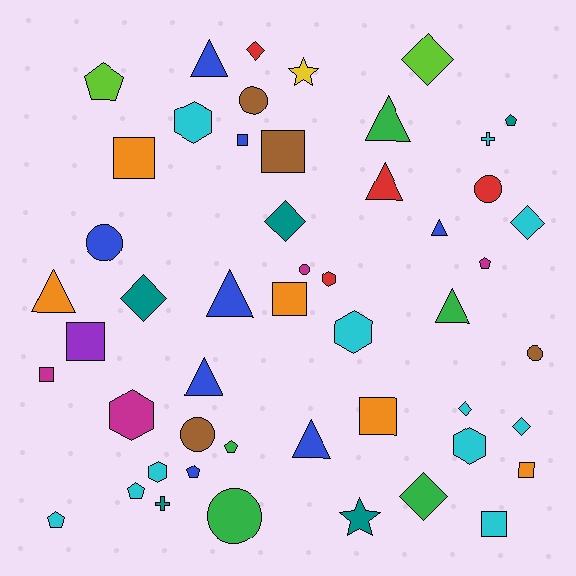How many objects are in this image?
There are 50 objects.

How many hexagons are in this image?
There are 6 hexagons.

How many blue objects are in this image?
There are 8 blue objects.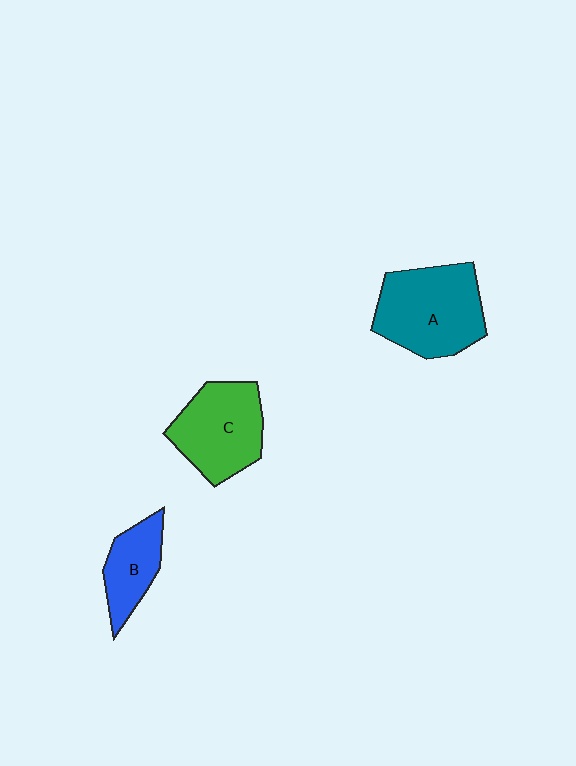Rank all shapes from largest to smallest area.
From largest to smallest: A (teal), C (green), B (blue).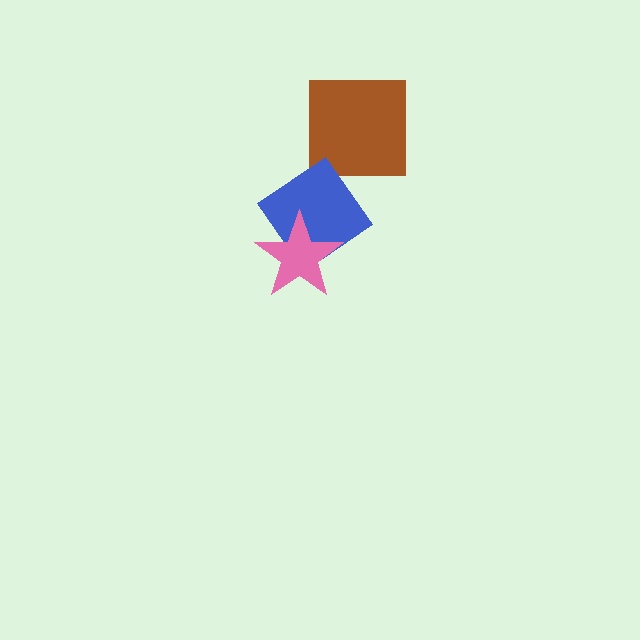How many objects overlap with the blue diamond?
1 object overlaps with the blue diamond.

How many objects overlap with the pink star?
1 object overlaps with the pink star.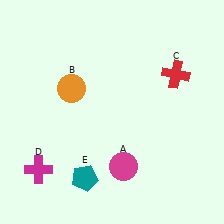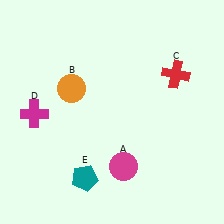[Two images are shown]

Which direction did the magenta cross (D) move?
The magenta cross (D) moved up.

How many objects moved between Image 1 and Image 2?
1 object moved between the two images.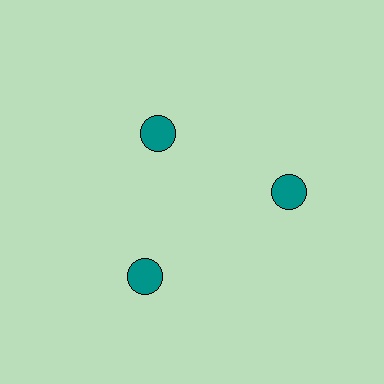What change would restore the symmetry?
The symmetry would be restored by moving it outward, back onto the ring so that all 3 circles sit at equal angles and equal distance from the center.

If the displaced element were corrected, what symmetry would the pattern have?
It would have 3-fold rotational symmetry — the pattern would map onto itself every 120 degrees.